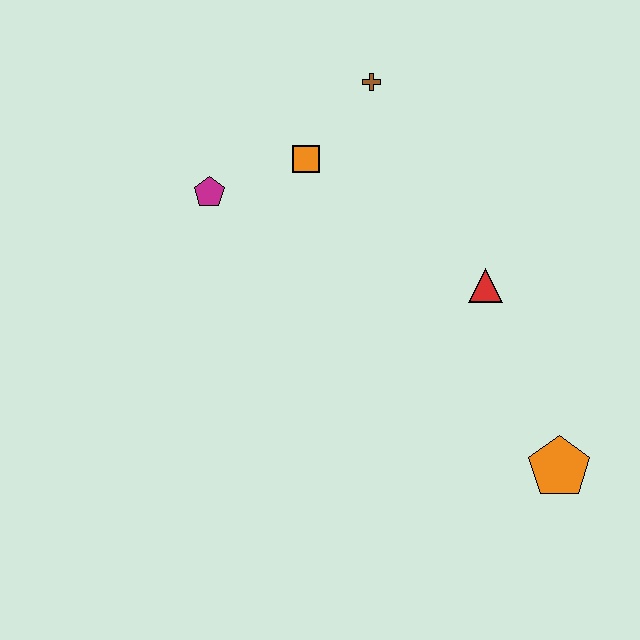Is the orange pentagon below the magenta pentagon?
Yes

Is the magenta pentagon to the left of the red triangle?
Yes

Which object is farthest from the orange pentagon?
The magenta pentagon is farthest from the orange pentagon.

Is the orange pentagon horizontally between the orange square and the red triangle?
No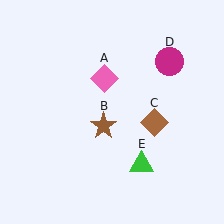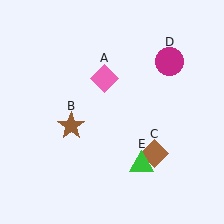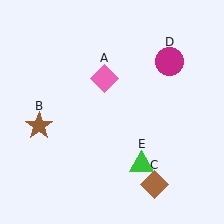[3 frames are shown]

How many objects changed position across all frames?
2 objects changed position: brown star (object B), brown diamond (object C).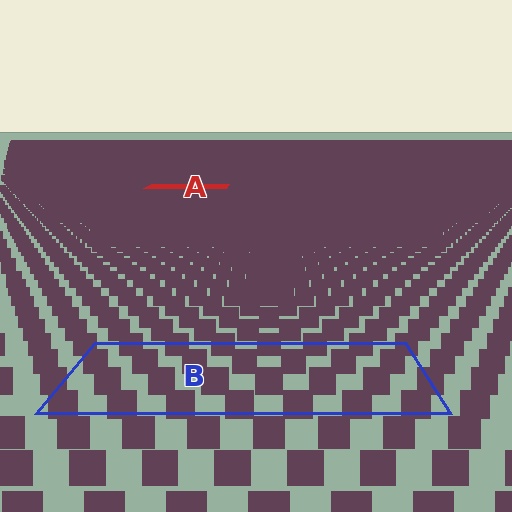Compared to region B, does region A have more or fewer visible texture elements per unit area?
Region A has more texture elements per unit area — they are packed more densely because it is farther away.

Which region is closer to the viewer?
Region B is closer. The texture elements there are larger and more spread out.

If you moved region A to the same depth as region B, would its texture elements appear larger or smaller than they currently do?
They would appear larger. At a closer depth, the same texture elements are projected at a bigger on-screen size.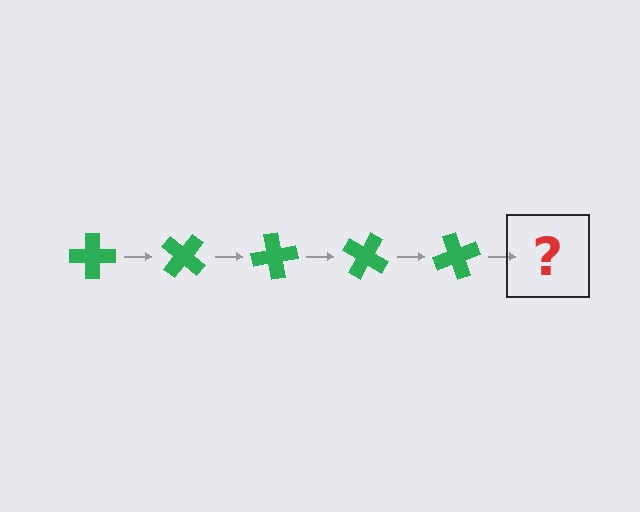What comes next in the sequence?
The next element should be a green cross rotated 200 degrees.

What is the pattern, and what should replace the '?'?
The pattern is that the cross rotates 40 degrees each step. The '?' should be a green cross rotated 200 degrees.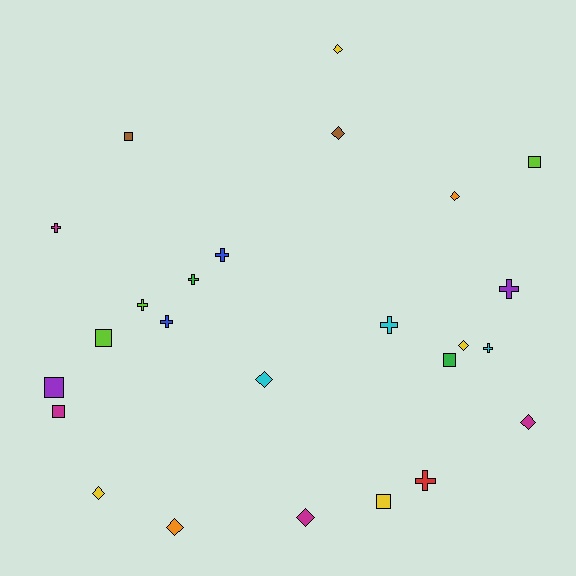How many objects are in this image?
There are 25 objects.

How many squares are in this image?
There are 7 squares.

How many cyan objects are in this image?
There are 3 cyan objects.